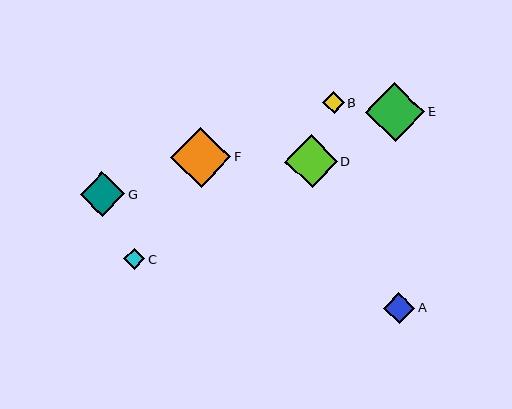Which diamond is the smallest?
Diamond C is the smallest with a size of approximately 21 pixels.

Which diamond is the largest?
Diamond F is the largest with a size of approximately 60 pixels.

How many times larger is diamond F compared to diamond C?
Diamond F is approximately 2.8 times the size of diamond C.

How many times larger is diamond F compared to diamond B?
Diamond F is approximately 2.7 times the size of diamond B.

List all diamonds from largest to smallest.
From largest to smallest: F, E, D, G, A, B, C.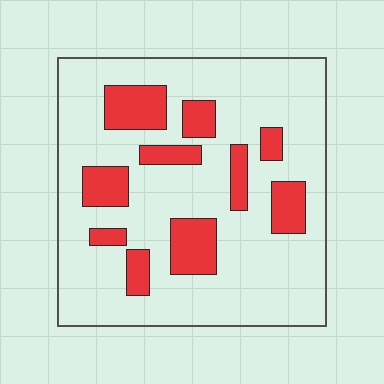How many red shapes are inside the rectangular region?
10.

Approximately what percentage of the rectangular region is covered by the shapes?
Approximately 20%.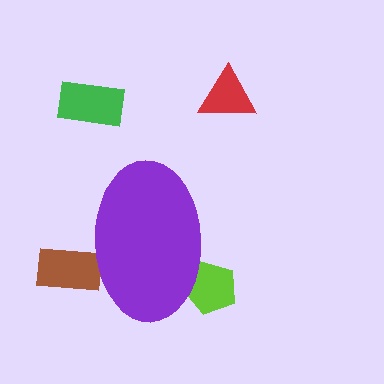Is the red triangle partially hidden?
No, the red triangle is fully visible.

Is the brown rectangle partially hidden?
Yes, the brown rectangle is partially hidden behind the purple ellipse.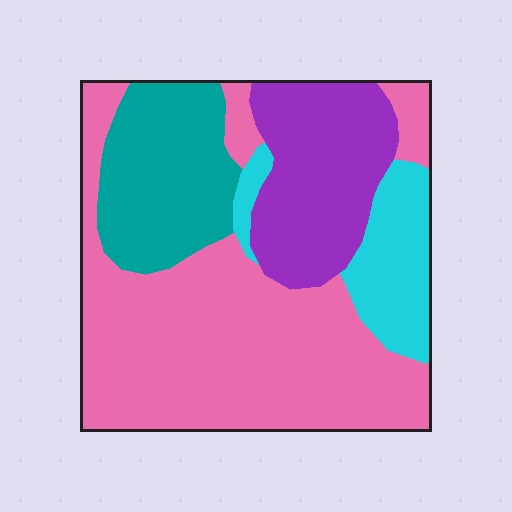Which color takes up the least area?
Cyan, at roughly 10%.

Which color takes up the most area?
Pink, at roughly 50%.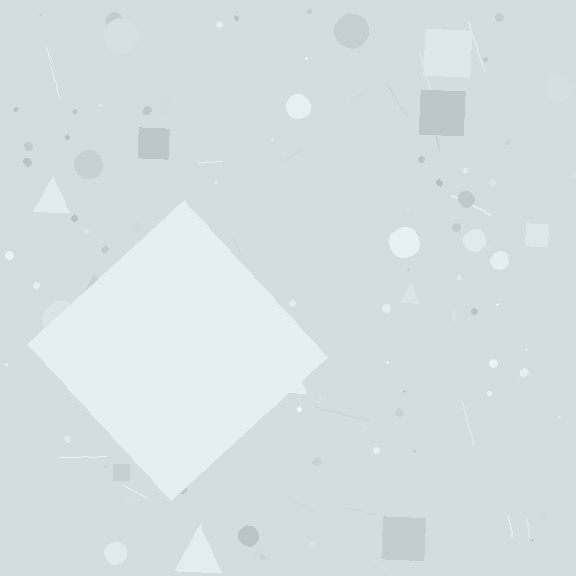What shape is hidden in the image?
A diamond is hidden in the image.